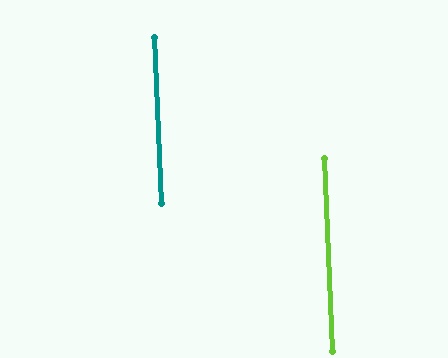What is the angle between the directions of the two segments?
Approximately 0 degrees.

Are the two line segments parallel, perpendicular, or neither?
Parallel — their directions differ by only 0.2°.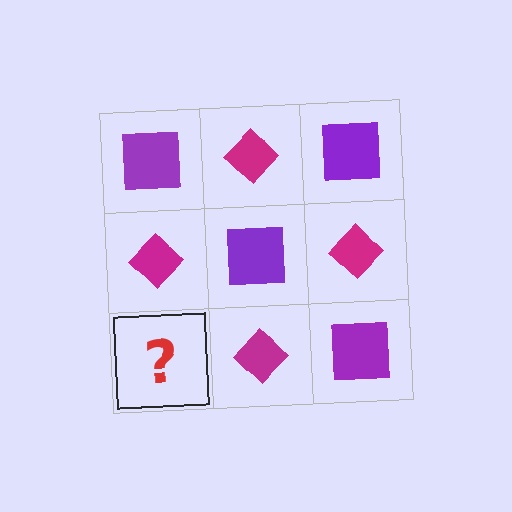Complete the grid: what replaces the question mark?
The question mark should be replaced with a purple square.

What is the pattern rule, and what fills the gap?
The rule is that it alternates purple square and magenta diamond in a checkerboard pattern. The gap should be filled with a purple square.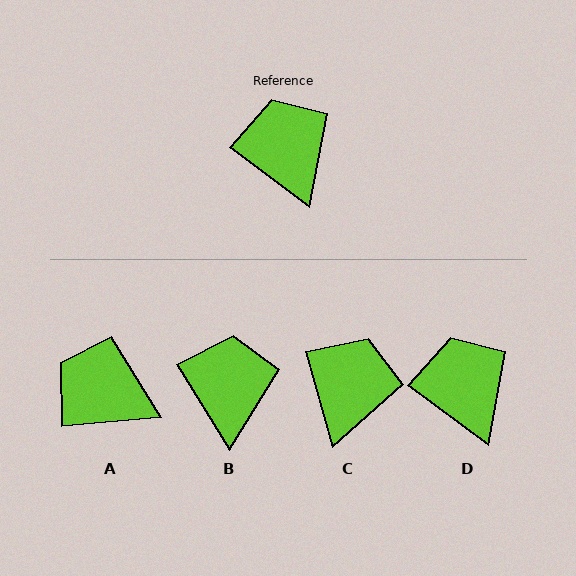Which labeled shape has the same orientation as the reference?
D.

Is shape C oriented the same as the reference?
No, it is off by about 38 degrees.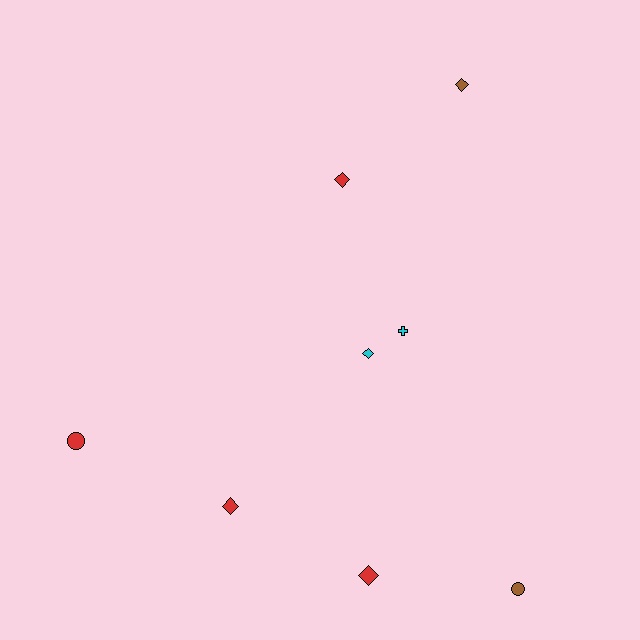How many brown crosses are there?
There are no brown crosses.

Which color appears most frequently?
Red, with 4 objects.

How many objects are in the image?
There are 8 objects.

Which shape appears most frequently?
Diamond, with 5 objects.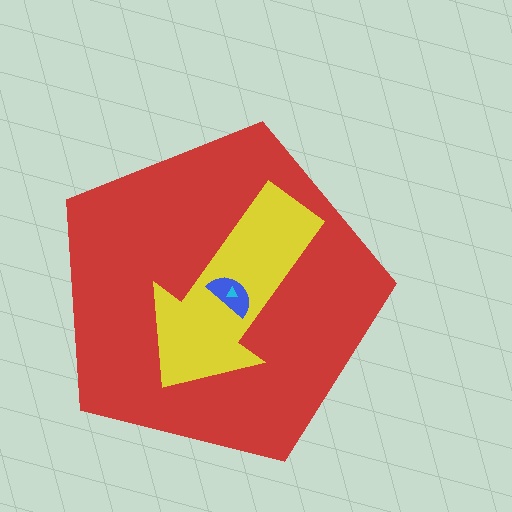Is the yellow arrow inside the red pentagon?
Yes.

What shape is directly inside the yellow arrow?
The blue semicircle.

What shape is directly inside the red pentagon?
The yellow arrow.